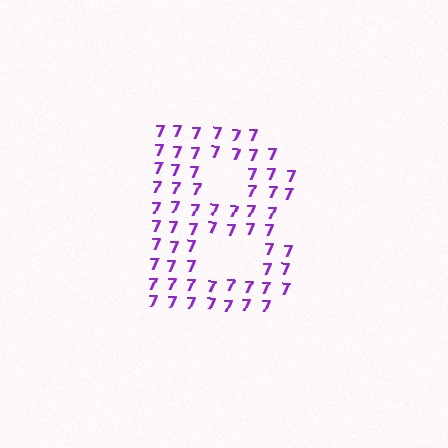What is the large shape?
The large shape is the letter B.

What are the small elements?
The small elements are digit 7's.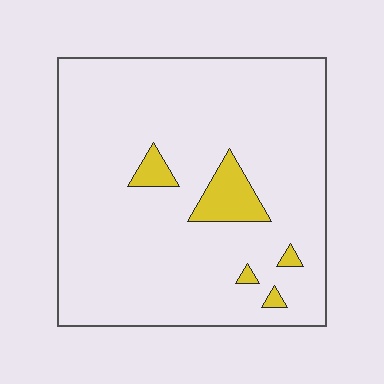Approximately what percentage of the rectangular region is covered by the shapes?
Approximately 5%.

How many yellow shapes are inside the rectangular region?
5.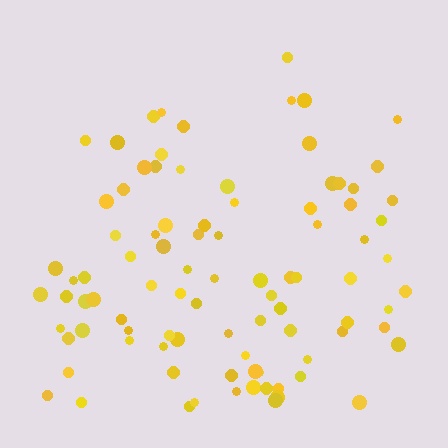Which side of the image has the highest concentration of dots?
The bottom.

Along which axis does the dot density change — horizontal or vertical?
Vertical.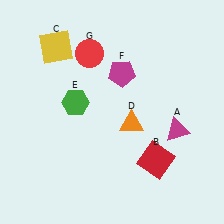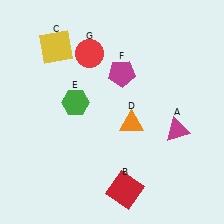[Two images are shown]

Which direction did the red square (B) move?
The red square (B) moved left.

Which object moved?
The red square (B) moved left.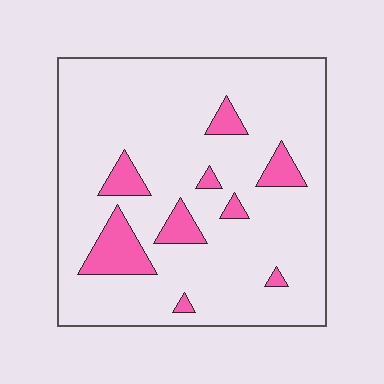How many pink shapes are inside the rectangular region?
9.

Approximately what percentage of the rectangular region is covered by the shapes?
Approximately 10%.